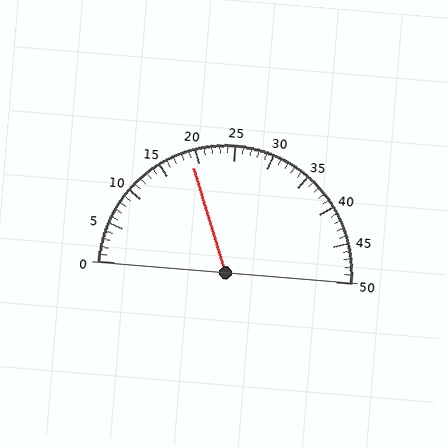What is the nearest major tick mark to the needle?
The nearest major tick mark is 20.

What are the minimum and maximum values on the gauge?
The gauge ranges from 0 to 50.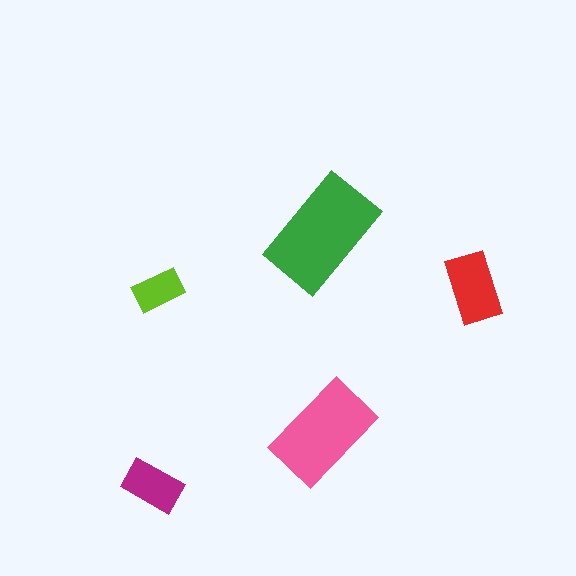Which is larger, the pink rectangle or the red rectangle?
The pink one.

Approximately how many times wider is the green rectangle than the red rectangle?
About 1.5 times wider.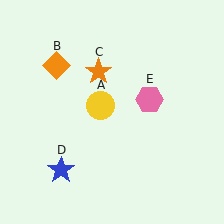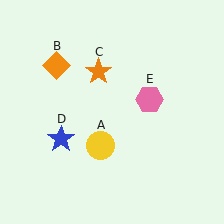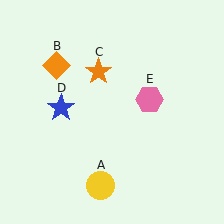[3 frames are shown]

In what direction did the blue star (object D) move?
The blue star (object D) moved up.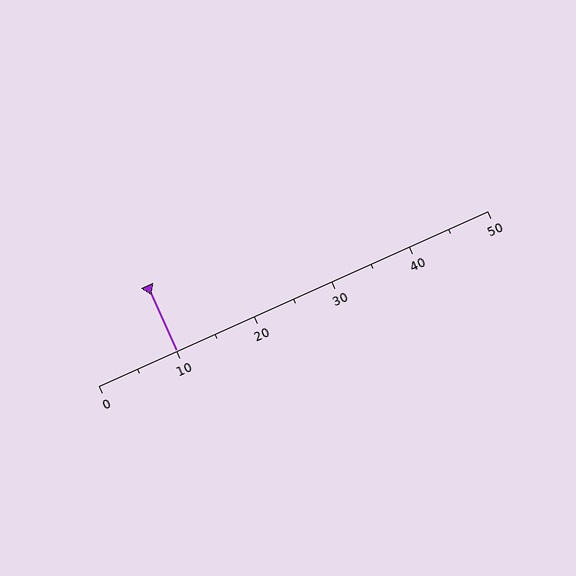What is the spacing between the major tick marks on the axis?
The major ticks are spaced 10 apart.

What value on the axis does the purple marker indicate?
The marker indicates approximately 10.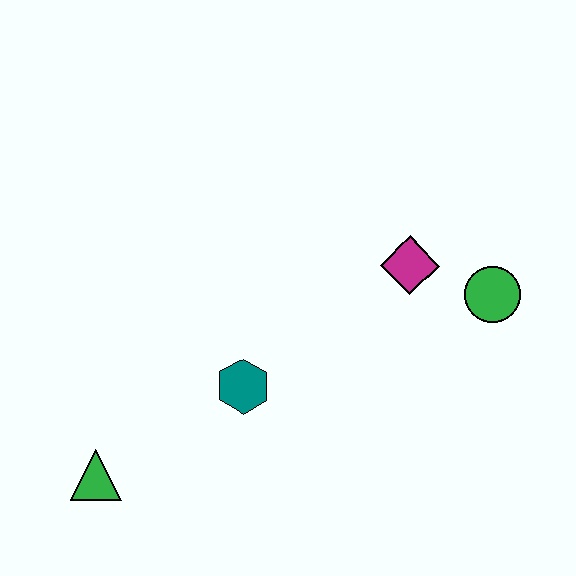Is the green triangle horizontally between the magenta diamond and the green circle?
No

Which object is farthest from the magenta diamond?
The green triangle is farthest from the magenta diamond.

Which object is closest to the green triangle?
The teal hexagon is closest to the green triangle.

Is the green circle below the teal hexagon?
No